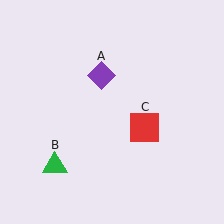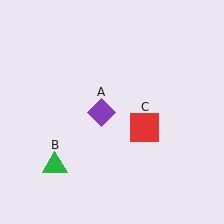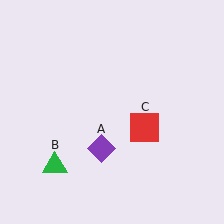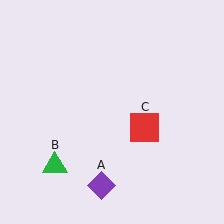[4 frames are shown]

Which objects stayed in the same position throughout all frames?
Green triangle (object B) and red square (object C) remained stationary.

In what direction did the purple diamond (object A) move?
The purple diamond (object A) moved down.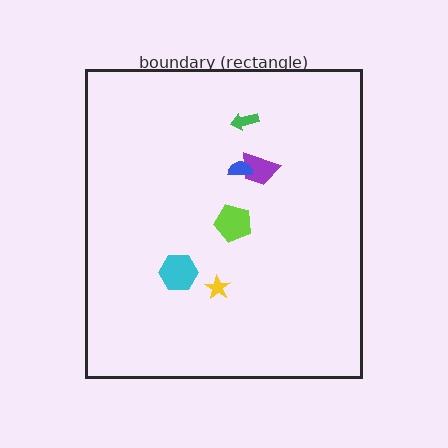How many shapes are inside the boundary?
6 inside, 0 outside.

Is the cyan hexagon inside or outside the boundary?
Inside.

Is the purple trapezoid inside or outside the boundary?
Inside.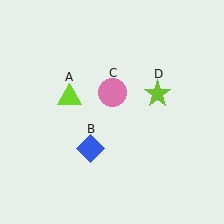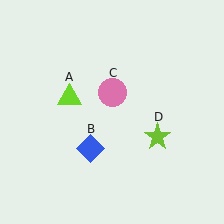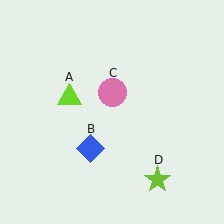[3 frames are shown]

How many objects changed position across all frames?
1 object changed position: lime star (object D).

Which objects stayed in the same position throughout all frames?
Lime triangle (object A) and blue diamond (object B) and pink circle (object C) remained stationary.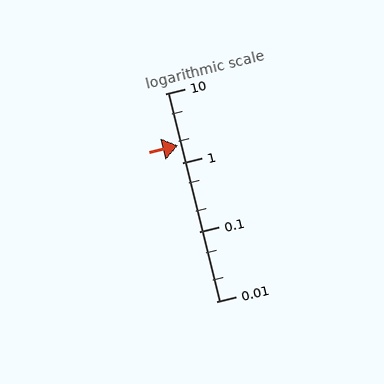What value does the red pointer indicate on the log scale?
The pointer indicates approximately 1.8.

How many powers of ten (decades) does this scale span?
The scale spans 3 decades, from 0.01 to 10.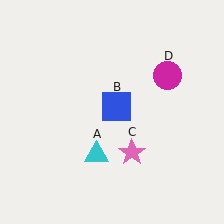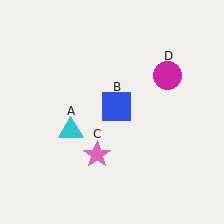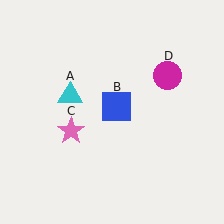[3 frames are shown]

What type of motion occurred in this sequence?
The cyan triangle (object A), pink star (object C) rotated clockwise around the center of the scene.